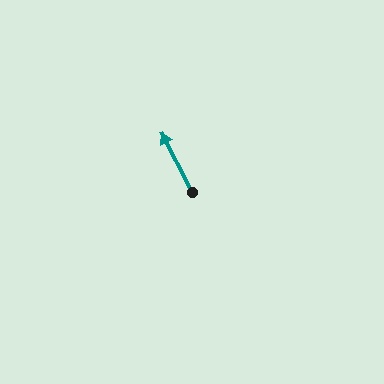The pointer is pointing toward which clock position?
Roughly 11 o'clock.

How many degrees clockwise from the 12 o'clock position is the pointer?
Approximately 333 degrees.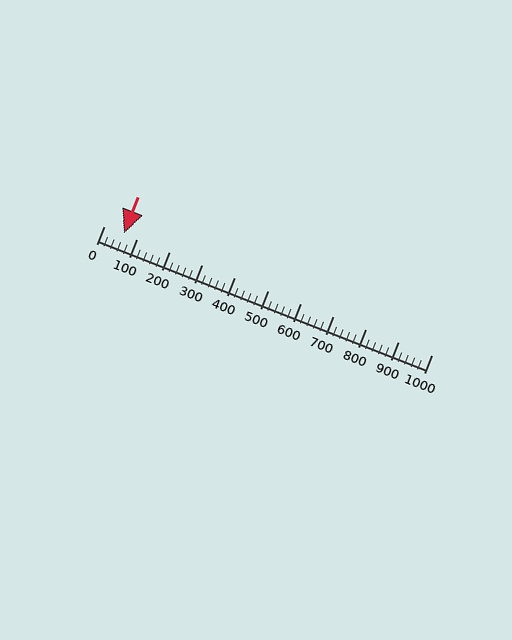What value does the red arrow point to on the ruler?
The red arrow points to approximately 60.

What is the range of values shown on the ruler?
The ruler shows values from 0 to 1000.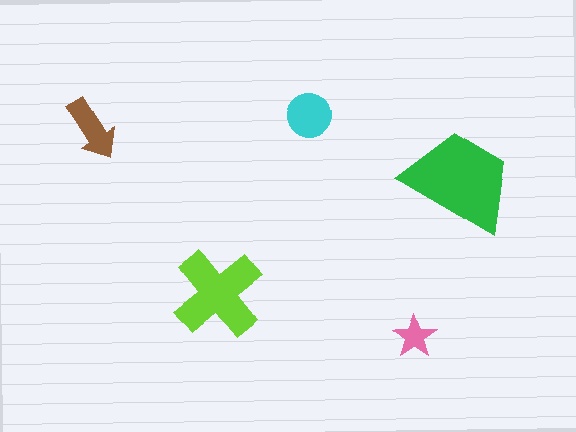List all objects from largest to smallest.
The green trapezoid, the lime cross, the cyan circle, the brown arrow, the pink star.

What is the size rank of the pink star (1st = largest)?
5th.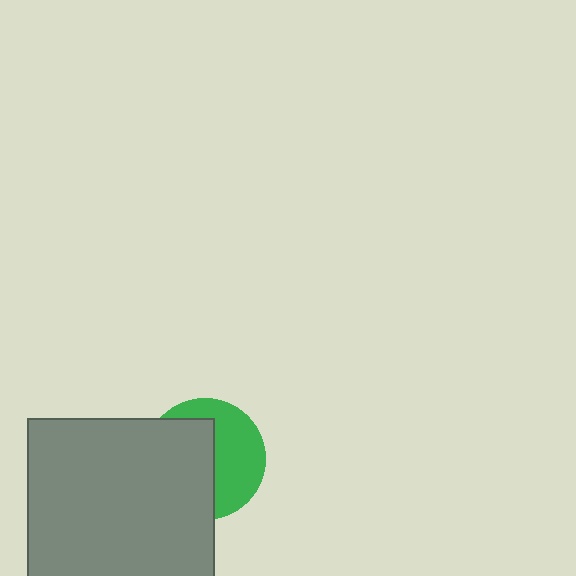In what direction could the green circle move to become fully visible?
The green circle could move right. That would shift it out from behind the gray square entirely.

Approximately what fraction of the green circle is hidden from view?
Roughly 54% of the green circle is hidden behind the gray square.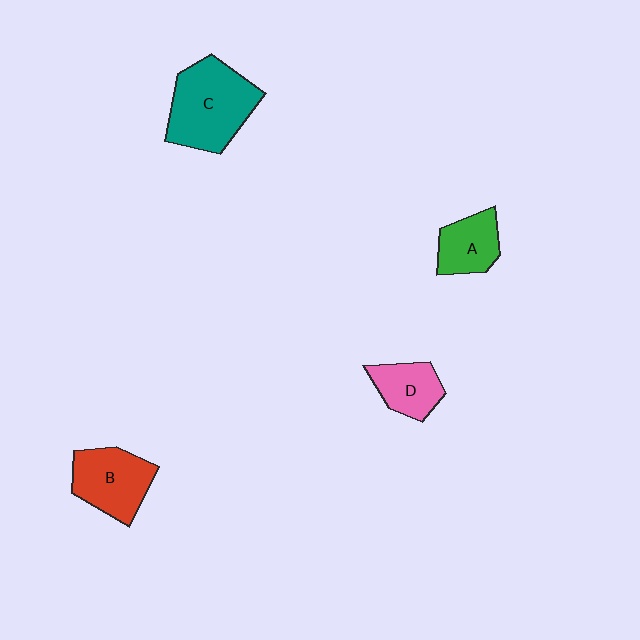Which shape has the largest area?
Shape C (teal).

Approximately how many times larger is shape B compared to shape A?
Approximately 1.4 times.